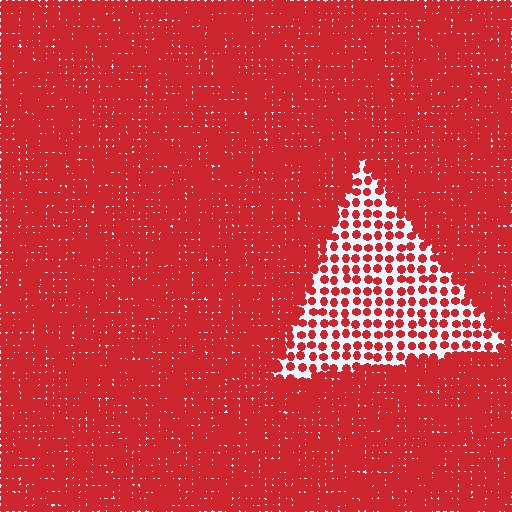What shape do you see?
I see a triangle.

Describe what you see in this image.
The image contains small red elements arranged at two different densities. A triangle-shaped region is visible where the elements are less densely packed than the surrounding area.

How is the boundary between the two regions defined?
The boundary is defined by a change in element density (approximately 2.7x ratio). All elements are the same color, size, and shape.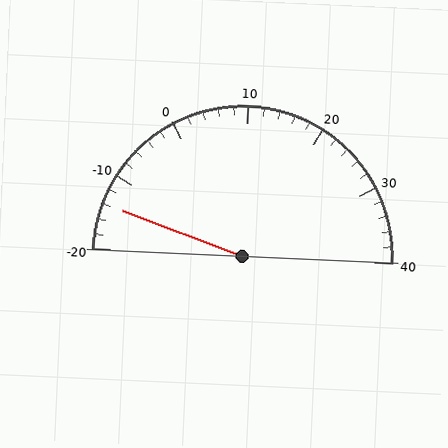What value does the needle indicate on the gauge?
The needle indicates approximately -14.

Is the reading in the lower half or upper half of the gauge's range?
The reading is in the lower half of the range (-20 to 40).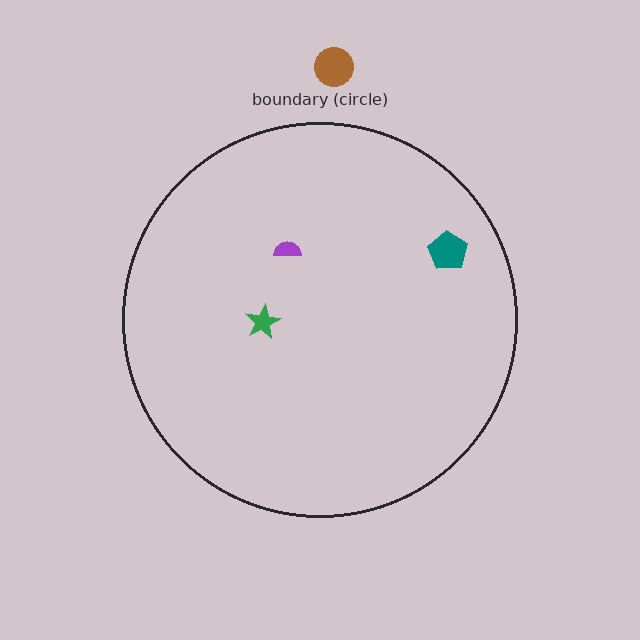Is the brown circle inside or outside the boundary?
Outside.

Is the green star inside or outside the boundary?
Inside.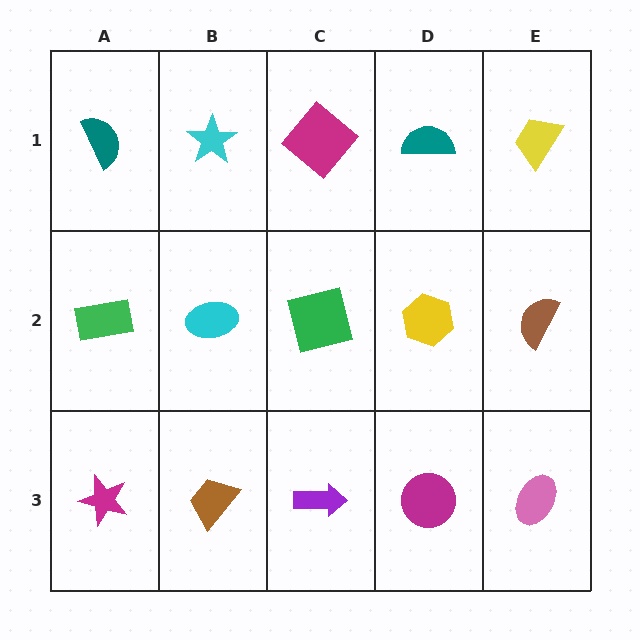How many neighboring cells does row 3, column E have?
2.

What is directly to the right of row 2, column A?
A cyan ellipse.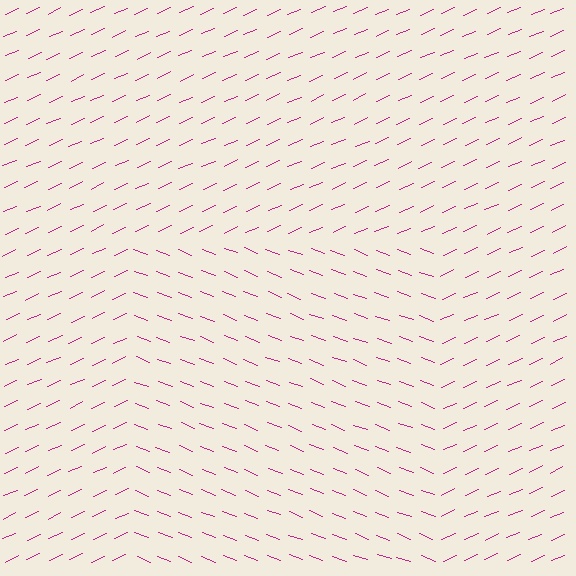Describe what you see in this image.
The image is filled with small magenta line segments. A rectangle region in the image has lines oriented differently from the surrounding lines, creating a visible texture boundary.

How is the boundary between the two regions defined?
The boundary is defined purely by a change in line orientation (approximately 45 degrees difference). All lines are the same color and thickness.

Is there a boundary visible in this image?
Yes, there is a texture boundary formed by a change in line orientation.